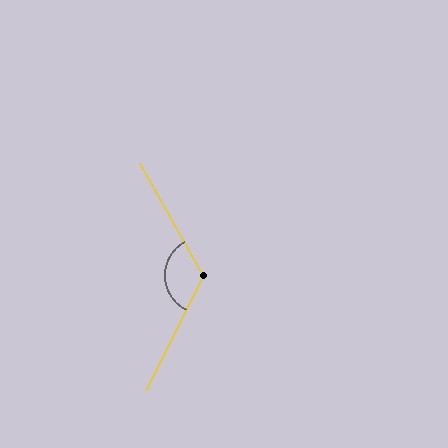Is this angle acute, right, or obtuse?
It is obtuse.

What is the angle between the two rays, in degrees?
Approximately 124 degrees.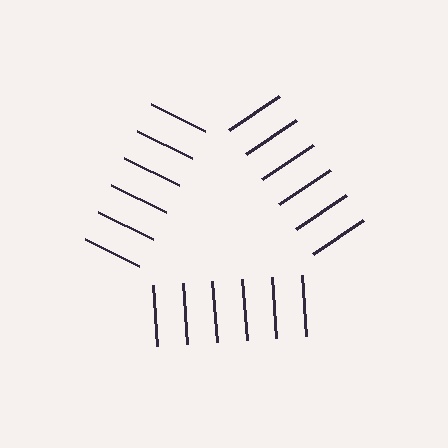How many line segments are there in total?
18 — 6 along each of the 3 edges.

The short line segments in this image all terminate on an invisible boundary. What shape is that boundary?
An illusory triangle — the line segments terminate on its edges but no continuous stroke is drawn.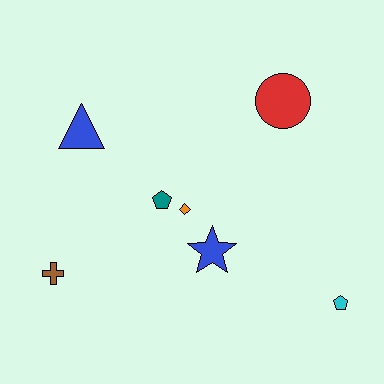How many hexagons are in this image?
There are no hexagons.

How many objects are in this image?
There are 7 objects.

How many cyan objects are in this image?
There is 1 cyan object.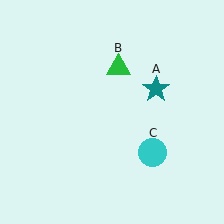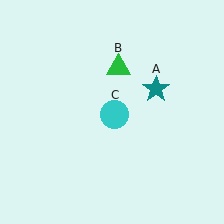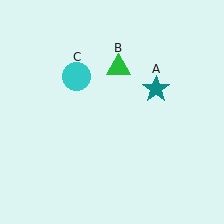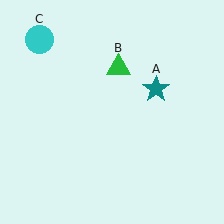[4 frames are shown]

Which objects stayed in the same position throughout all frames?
Teal star (object A) and green triangle (object B) remained stationary.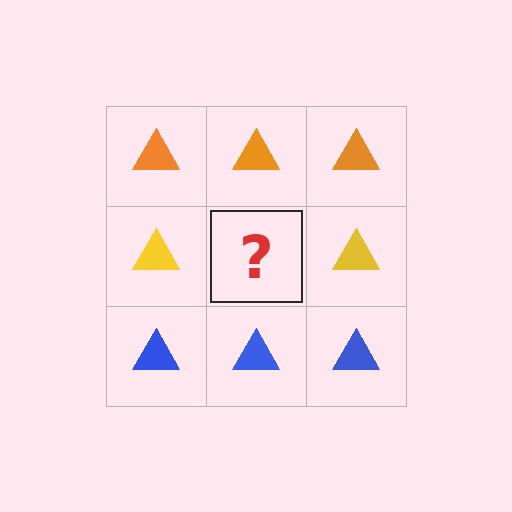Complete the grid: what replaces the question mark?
The question mark should be replaced with a yellow triangle.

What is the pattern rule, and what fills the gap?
The rule is that each row has a consistent color. The gap should be filled with a yellow triangle.